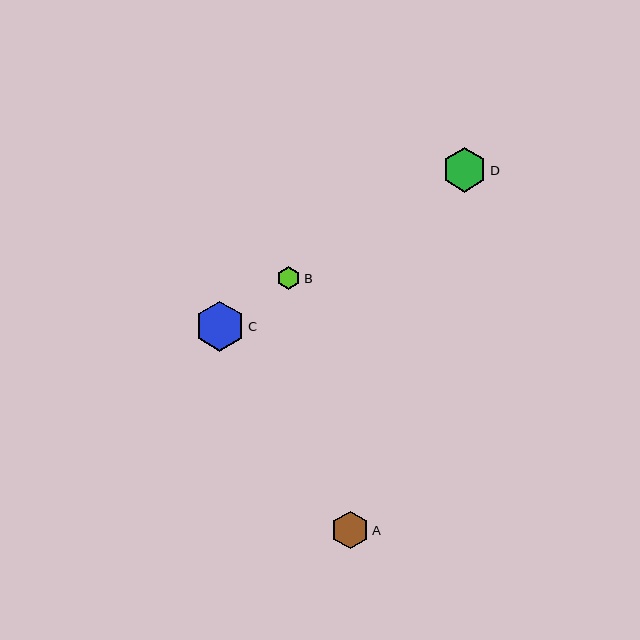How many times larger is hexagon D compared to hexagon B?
Hexagon D is approximately 1.9 times the size of hexagon B.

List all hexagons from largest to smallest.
From largest to smallest: C, D, A, B.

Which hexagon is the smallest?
Hexagon B is the smallest with a size of approximately 24 pixels.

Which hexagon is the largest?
Hexagon C is the largest with a size of approximately 50 pixels.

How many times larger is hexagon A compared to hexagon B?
Hexagon A is approximately 1.6 times the size of hexagon B.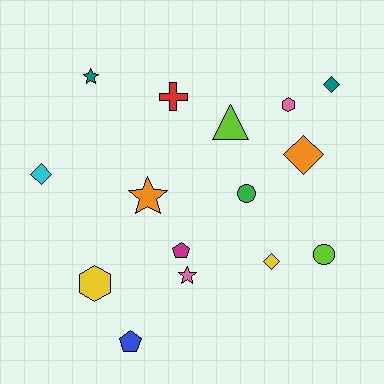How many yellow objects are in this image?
There are 2 yellow objects.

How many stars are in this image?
There are 3 stars.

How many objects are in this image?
There are 15 objects.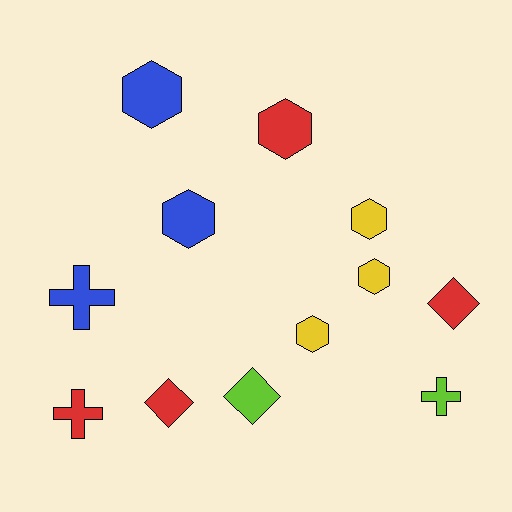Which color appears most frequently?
Red, with 4 objects.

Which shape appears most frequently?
Hexagon, with 6 objects.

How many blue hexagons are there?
There are 2 blue hexagons.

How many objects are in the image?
There are 12 objects.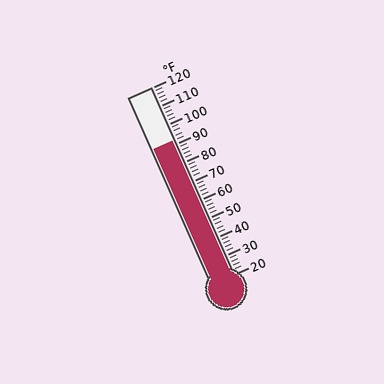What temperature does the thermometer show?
The thermometer shows approximately 92°F.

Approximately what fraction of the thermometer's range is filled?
The thermometer is filled to approximately 70% of its range.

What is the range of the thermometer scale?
The thermometer scale ranges from 20°F to 120°F.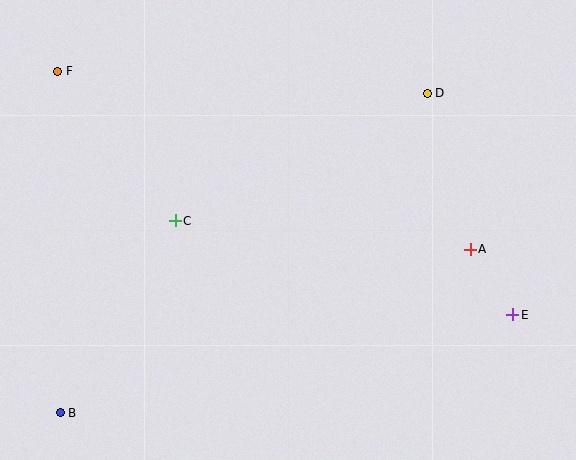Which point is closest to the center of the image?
Point C at (175, 221) is closest to the center.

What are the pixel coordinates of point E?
Point E is at (513, 315).